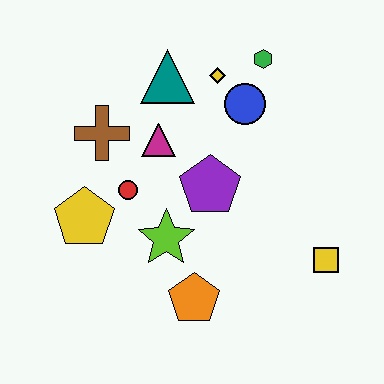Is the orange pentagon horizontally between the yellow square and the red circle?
Yes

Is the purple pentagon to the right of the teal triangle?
Yes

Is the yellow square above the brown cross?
No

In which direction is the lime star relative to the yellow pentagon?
The lime star is to the right of the yellow pentagon.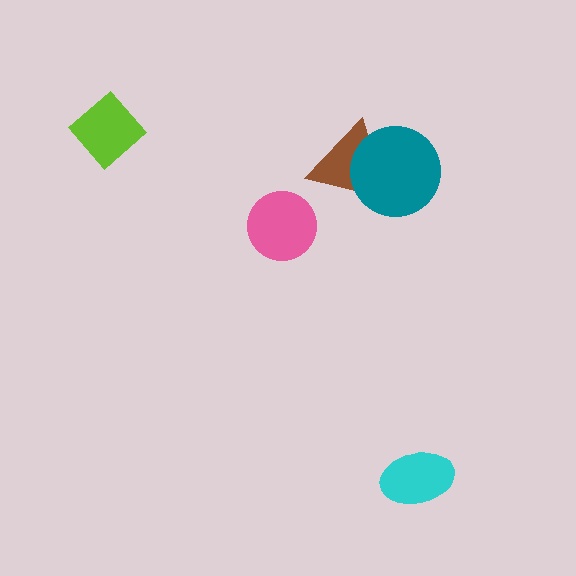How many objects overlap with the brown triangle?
1 object overlaps with the brown triangle.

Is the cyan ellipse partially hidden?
No, no other shape covers it.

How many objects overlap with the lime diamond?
0 objects overlap with the lime diamond.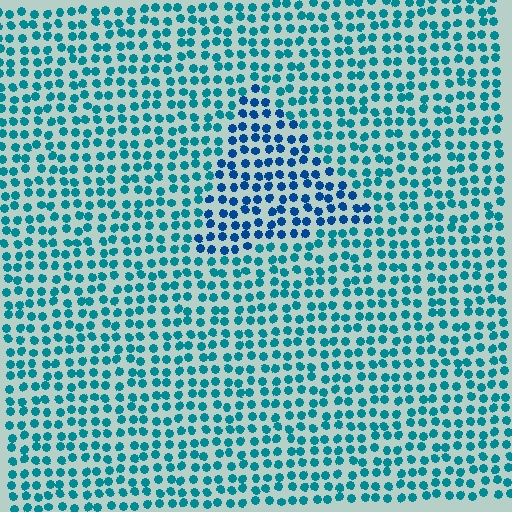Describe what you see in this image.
The image is filled with small teal elements in a uniform arrangement. A triangle-shaped region is visible where the elements are tinted to a slightly different hue, forming a subtle color boundary.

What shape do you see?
I see a triangle.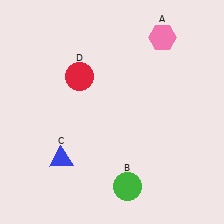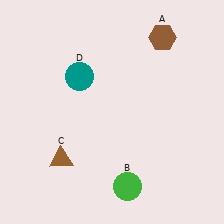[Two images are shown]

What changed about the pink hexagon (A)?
In Image 1, A is pink. In Image 2, it changed to brown.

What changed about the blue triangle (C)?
In Image 1, C is blue. In Image 2, it changed to brown.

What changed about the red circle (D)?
In Image 1, D is red. In Image 2, it changed to teal.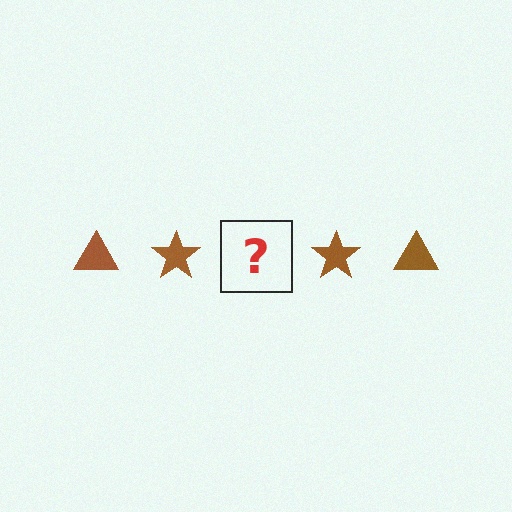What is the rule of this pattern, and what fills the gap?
The rule is that the pattern cycles through triangle, star shapes in brown. The gap should be filled with a brown triangle.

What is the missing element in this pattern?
The missing element is a brown triangle.